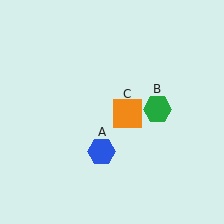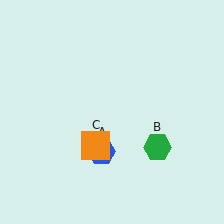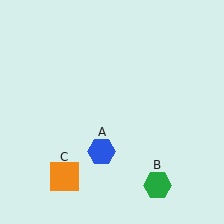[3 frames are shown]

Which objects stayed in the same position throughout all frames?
Blue hexagon (object A) remained stationary.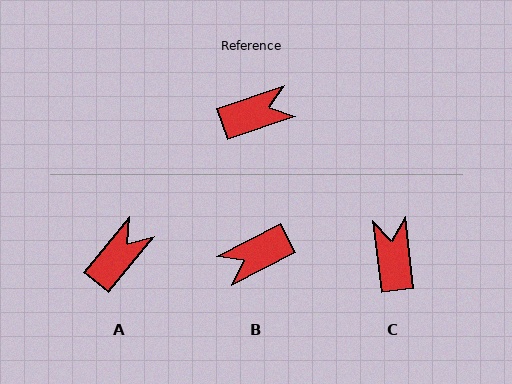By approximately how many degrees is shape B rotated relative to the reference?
Approximately 172 degrees clockwise.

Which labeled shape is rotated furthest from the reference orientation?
B, about 172 degrees away.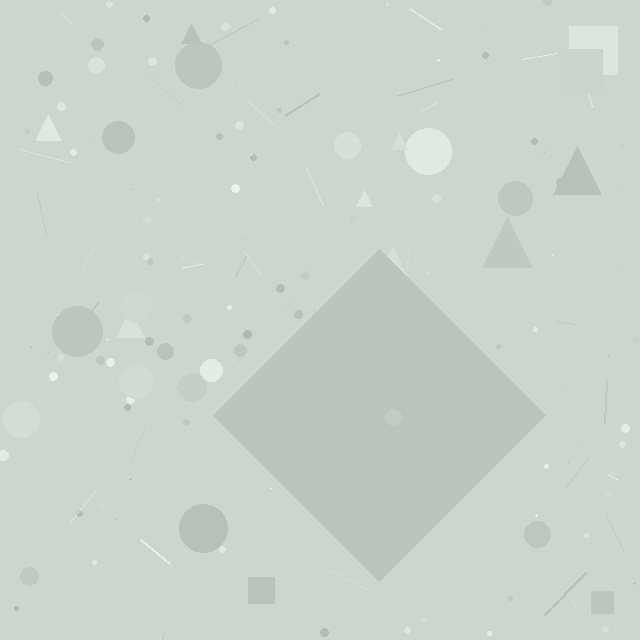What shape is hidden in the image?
A diamond is hidden in the image.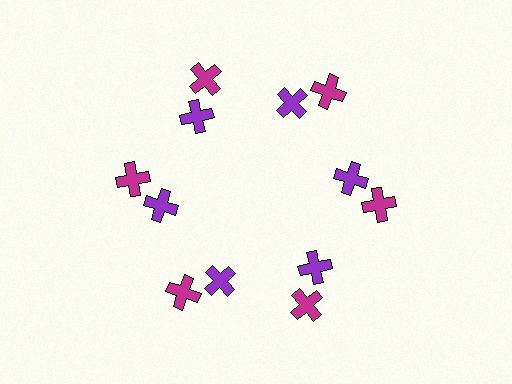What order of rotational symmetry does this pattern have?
This pattern has 6-fold rotational symmetry.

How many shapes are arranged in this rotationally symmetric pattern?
There are 12 shapes, arranged in 6 groups of 2.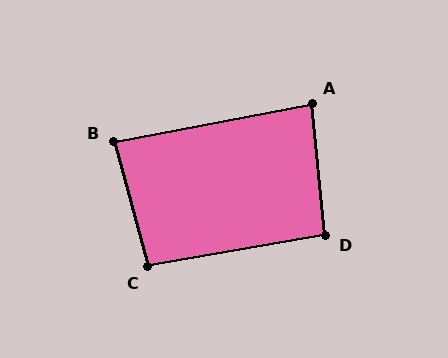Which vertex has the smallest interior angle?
A, at approximately 85 degrees.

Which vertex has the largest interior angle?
C, at approximately 95 degrees.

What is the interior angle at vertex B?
Approximately 86 degrees (approximately right).